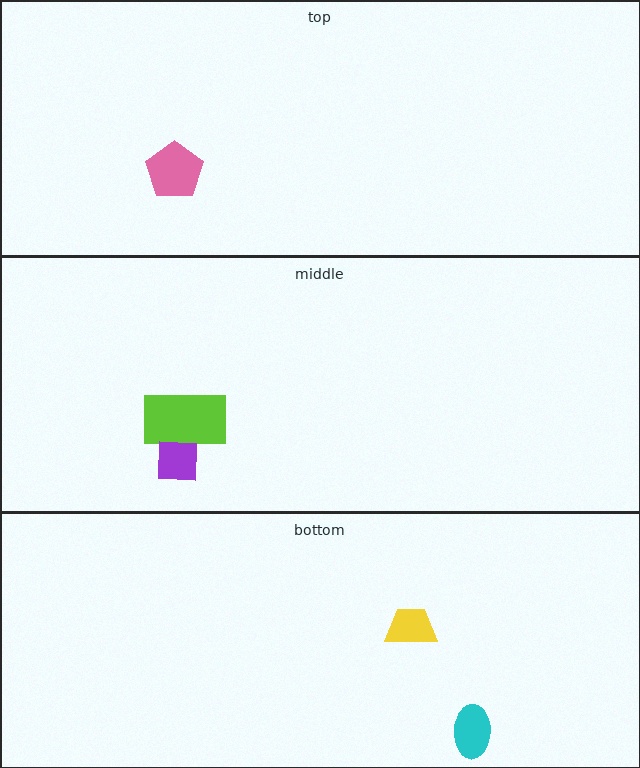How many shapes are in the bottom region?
2.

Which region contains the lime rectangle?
The middle region.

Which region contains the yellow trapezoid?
The bottom region.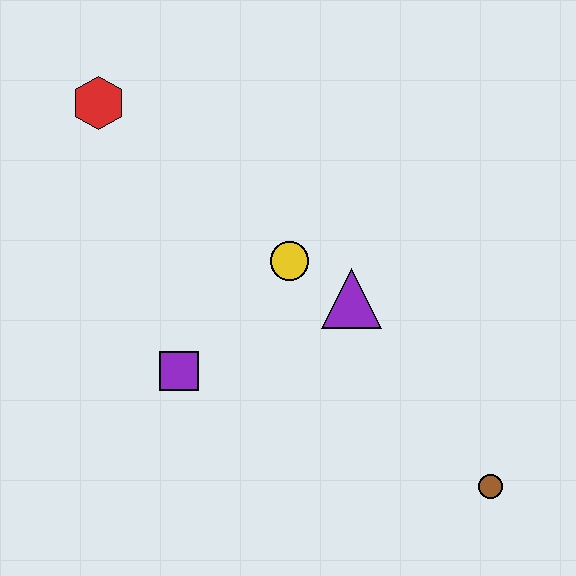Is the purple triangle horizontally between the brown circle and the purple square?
Yes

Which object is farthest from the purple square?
The brown circle is farthest from the purple square.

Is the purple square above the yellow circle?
No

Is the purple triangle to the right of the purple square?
Yes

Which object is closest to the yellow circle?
The purple triangle is closest to the yellow circle.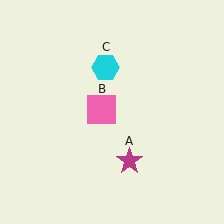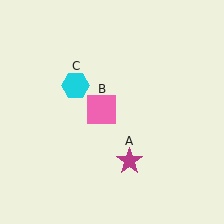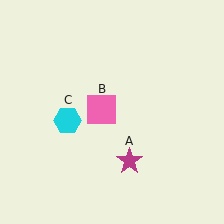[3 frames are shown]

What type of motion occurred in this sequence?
The cyan hexagon (object C) rotated counterclockwise around the center of the scene.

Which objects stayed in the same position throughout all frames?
Magenta star (object A) and pink square (object B) remained stationary.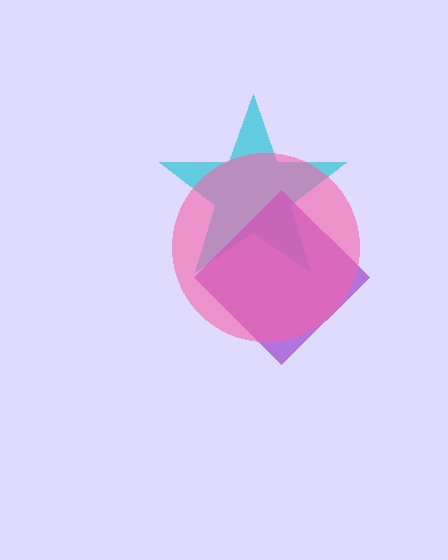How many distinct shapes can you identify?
There are 3 distinct shapes: a cyan star, a purple diamond, a pink circle.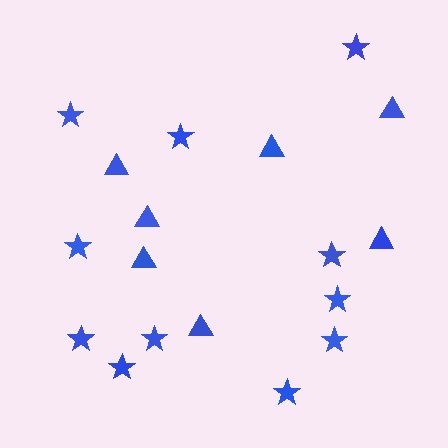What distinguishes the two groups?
There are 2 groups: one group of stars (11) and one group of triangles (7).